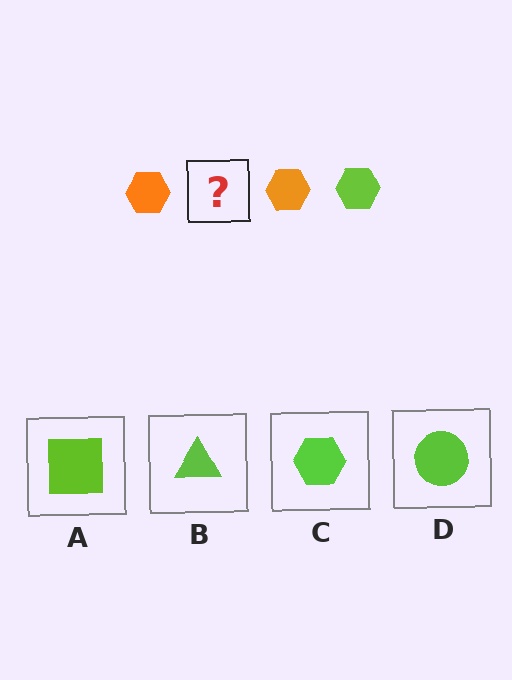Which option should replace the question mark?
Option C.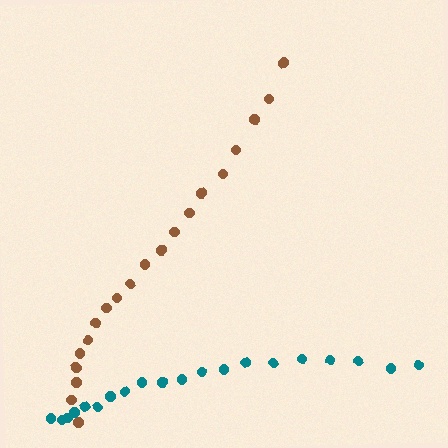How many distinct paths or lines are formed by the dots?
There are 2 distinct paths.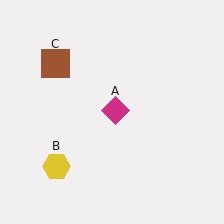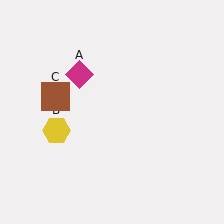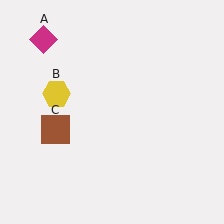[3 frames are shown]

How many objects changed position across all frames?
3 objects changed position: magenta diamond (object A), yellow hexagon (object B), brown square (object C).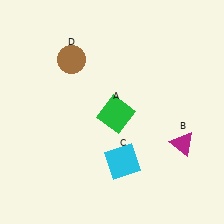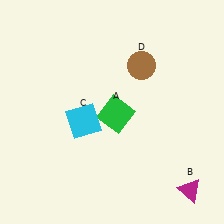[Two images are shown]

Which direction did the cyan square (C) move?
The cyan square (C) moved up.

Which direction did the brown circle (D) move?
The brown circle (D) moved right.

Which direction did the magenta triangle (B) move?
The magenta triangle (B) moved down.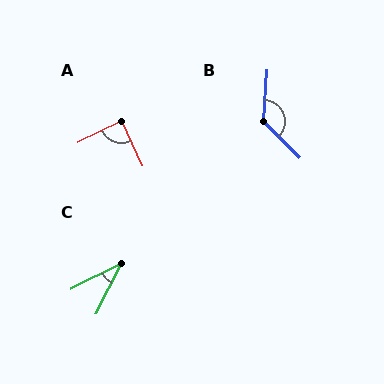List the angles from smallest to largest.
C (37°), A (88°), B (131°).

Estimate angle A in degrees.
Approximately 88 degrees.